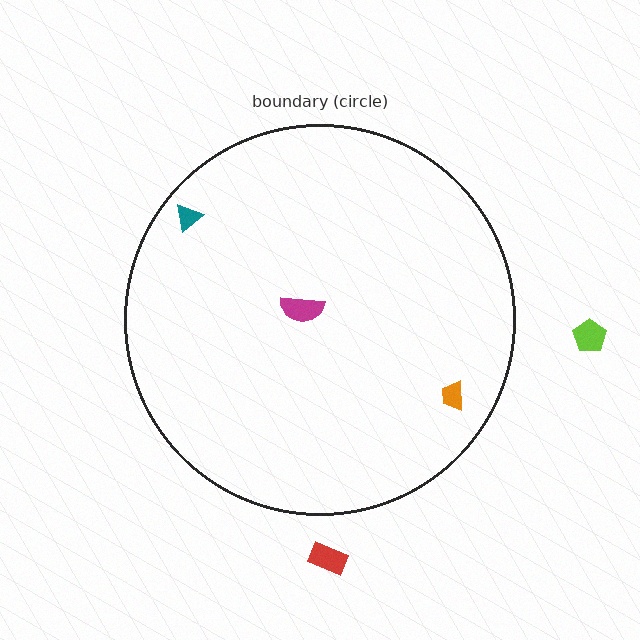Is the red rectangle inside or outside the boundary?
Outside.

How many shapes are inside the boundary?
3 inside, 2 outside.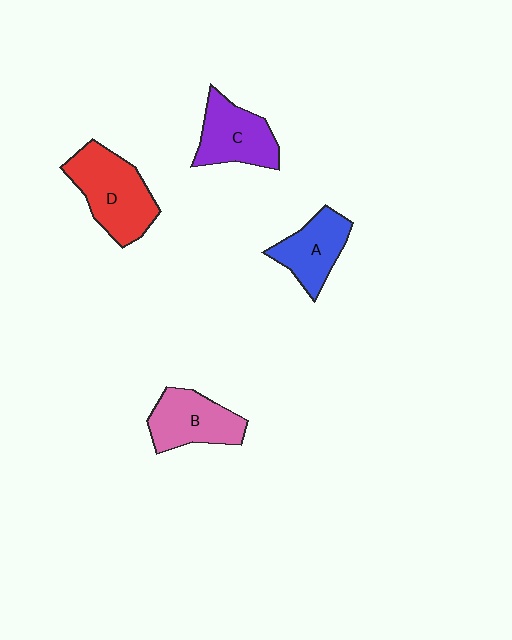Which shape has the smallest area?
Shape A (blue).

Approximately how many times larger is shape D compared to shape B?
Approximately 1.3 times.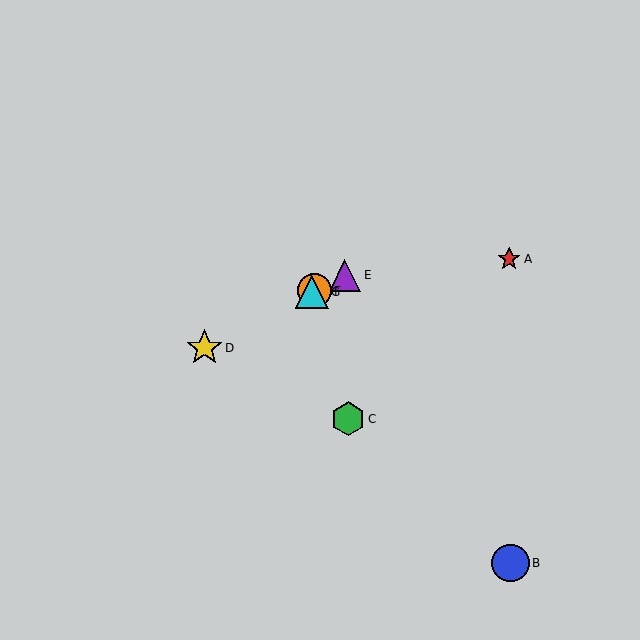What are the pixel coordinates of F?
Object F is at (314, 291).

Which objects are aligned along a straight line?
Objects D, E, F, G are aligned along a straight line.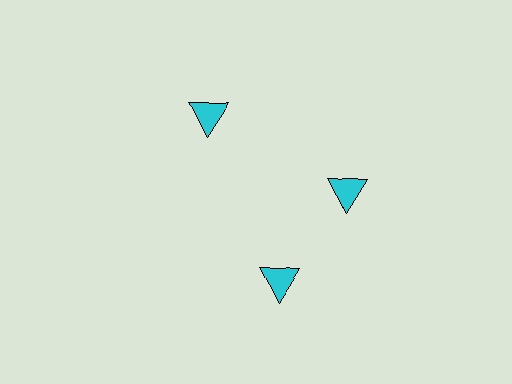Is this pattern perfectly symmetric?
No. The 3 cyan triangles are arranged in a ring, but one element near the 7 o'clock position is rotated out of alignment along the ring, breaking the 3-fold rotational symmetry.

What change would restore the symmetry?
The symmetry would be restored by rotating it back into even spacing with its neighbors so that all 3 triangles sit at equal angles and equal distance from the center.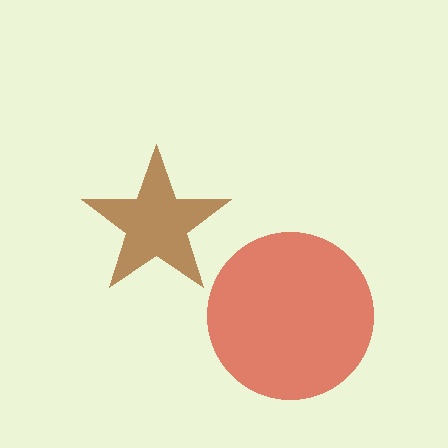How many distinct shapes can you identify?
There are 2 distinct shapes: a red circle, a brown star.